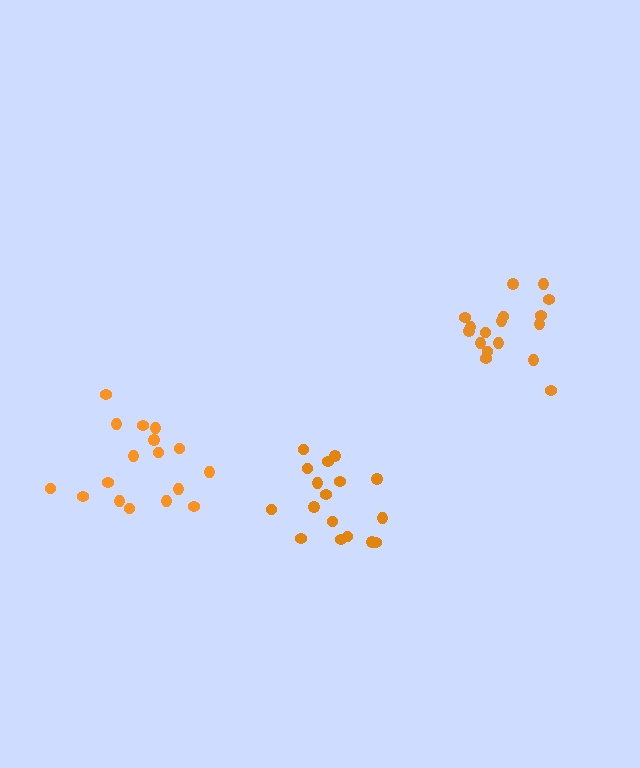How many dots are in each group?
Group 1: 17 dots, Group 2: 17 dots, Group 3: 17 dots (51 total).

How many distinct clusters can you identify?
There are 3 distinct clusters.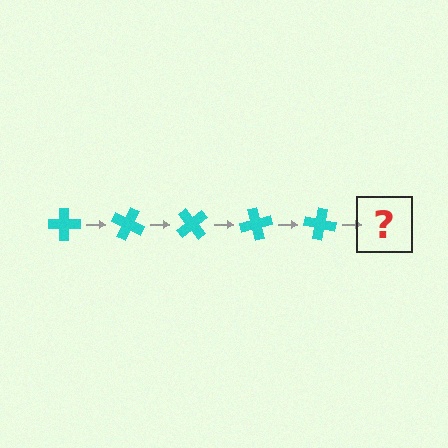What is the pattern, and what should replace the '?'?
The pattern is that the cross rotates 25 degrees each step. The '?' should be a cyan cross rotated 125 degrees.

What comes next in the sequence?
The next element should be a cyan cross rotated 125 degrees.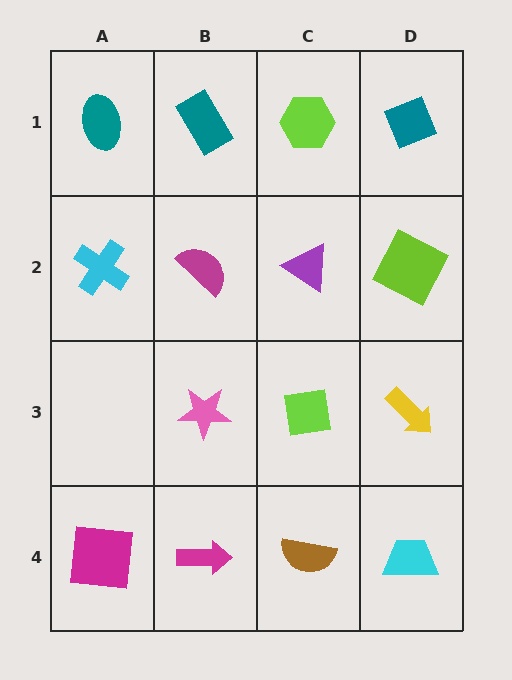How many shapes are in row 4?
4 shapes.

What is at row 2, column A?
A cyan cross.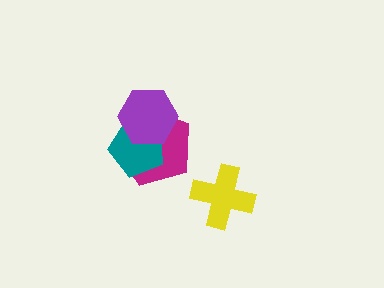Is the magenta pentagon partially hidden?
Yes, it is partially covered by another shape.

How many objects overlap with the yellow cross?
0 objects overlap with the yellow cross.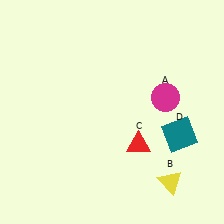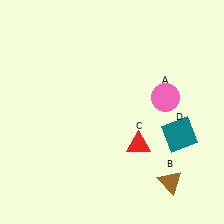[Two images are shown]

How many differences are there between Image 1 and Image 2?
There are 2 differences between the two images.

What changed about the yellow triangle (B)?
In Image 1, B is yellow. In Image 2, it changed to brown.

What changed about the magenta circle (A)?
In Image 1, A is magenta. In Image 2, it changed to pink.